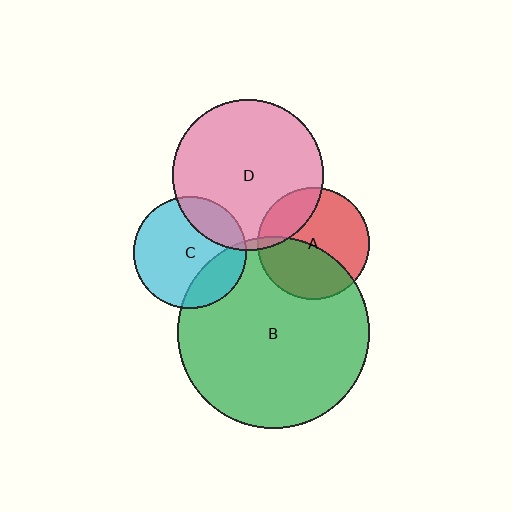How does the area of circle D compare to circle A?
Approximately 1.8 times.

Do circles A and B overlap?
Yes.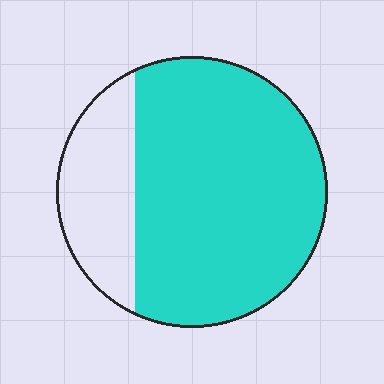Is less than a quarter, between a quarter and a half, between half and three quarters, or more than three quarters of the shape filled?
More than three quarters.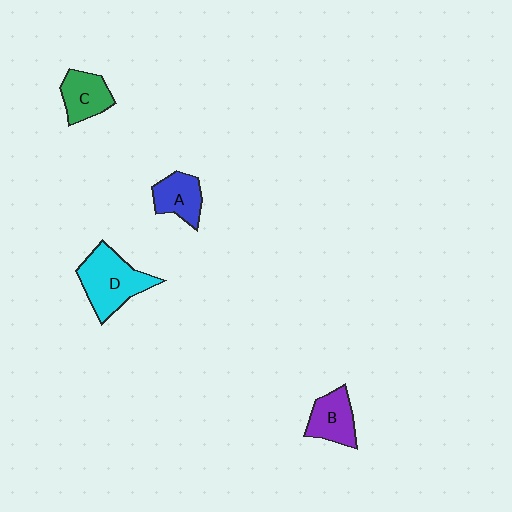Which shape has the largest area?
Shape D (cyan).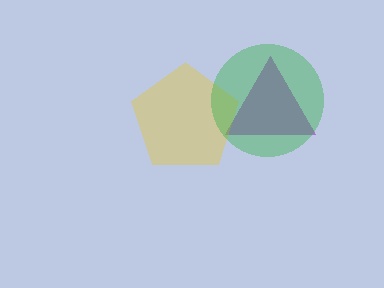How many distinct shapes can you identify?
There are 3 distinct shapes: a purple triangle, a yellow pentagon, a green circle.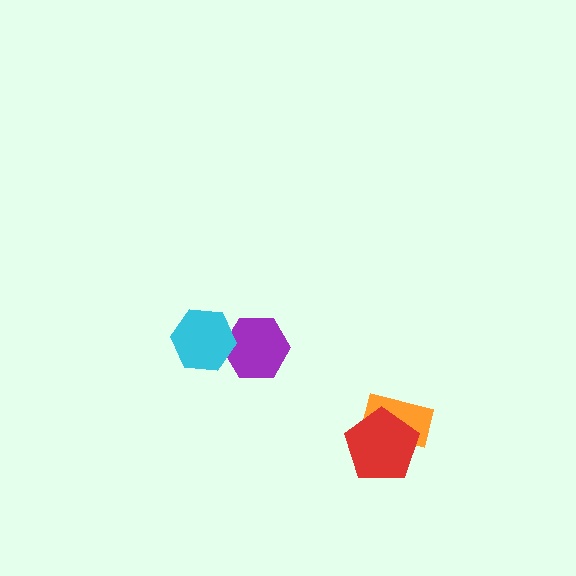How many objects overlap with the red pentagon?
1 object overlaps with the red pentagon.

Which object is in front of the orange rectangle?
The red pentagon is in front of the orange rectangle.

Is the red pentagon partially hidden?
No, no other shape covers it.